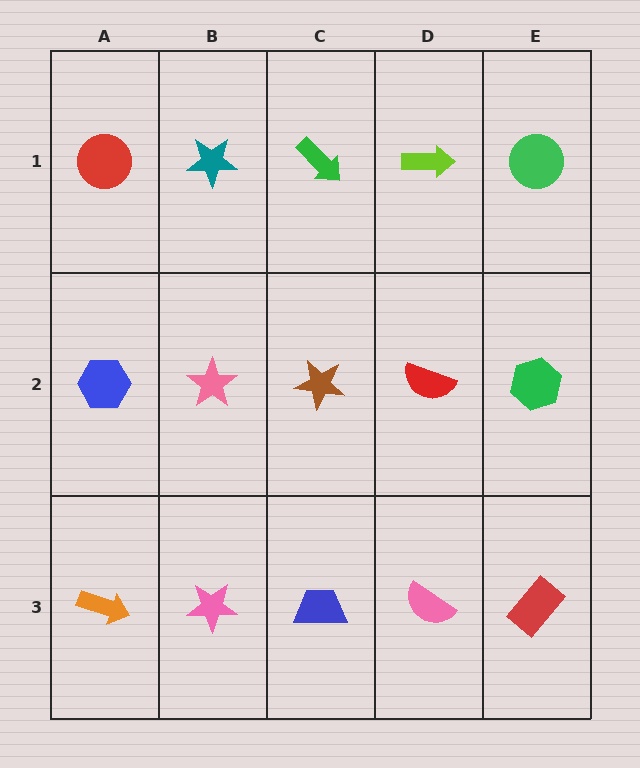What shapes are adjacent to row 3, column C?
A brown star (row 2, column C), a pink star (row 3, column B), a pink semicircle (row 3, column D).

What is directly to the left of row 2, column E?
A red semicircle.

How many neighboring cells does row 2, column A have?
3.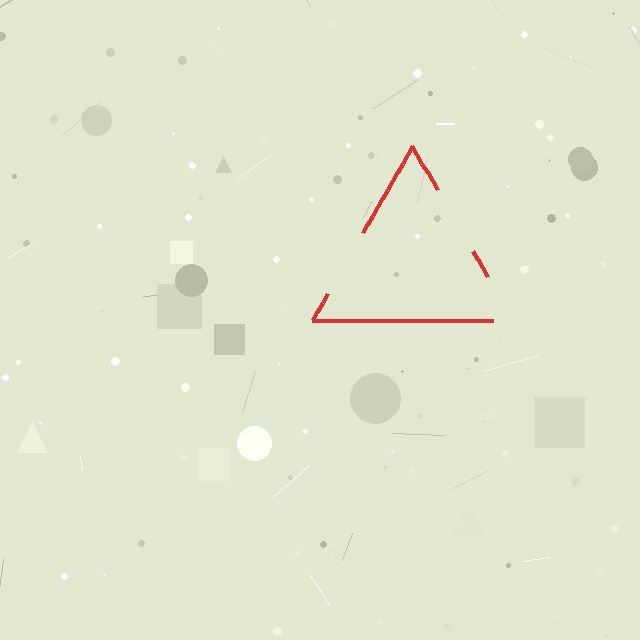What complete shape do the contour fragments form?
The contour fragments form a triangle.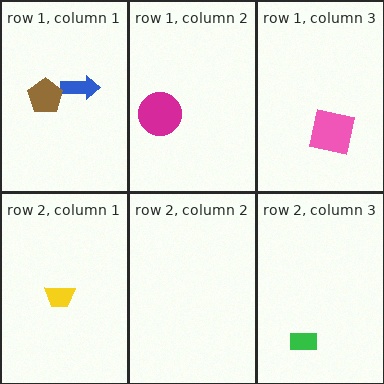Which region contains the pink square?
The row 1, column 3 region.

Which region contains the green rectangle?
The row 2, column 3 region.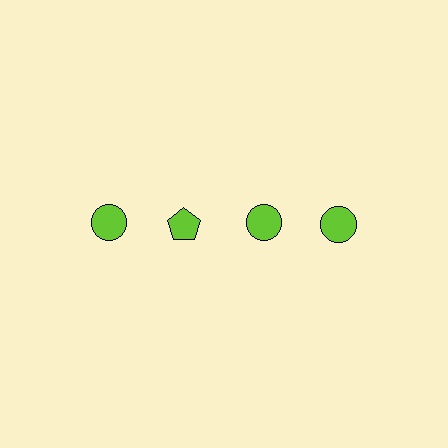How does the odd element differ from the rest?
It has a different shape: pentagon instead of circle.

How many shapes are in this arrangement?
There are 4 shapes arranged in a grid pattern.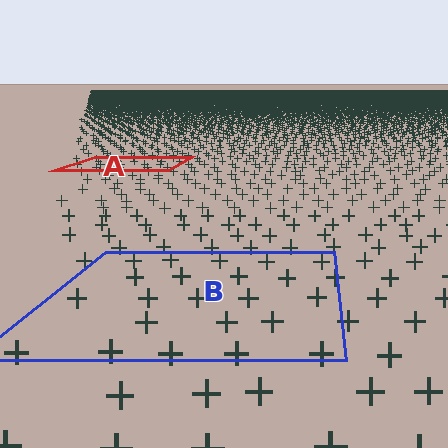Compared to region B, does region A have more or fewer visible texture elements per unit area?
Region A has more texture elements per unit area — they are packed more densely because it is farther away.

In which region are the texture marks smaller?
The texture marks are smaller in region A, because it is farther away.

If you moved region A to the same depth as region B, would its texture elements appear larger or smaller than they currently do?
They would appear larger. At a closer depth, the same texture elements are projected at a bigger on-screen size.